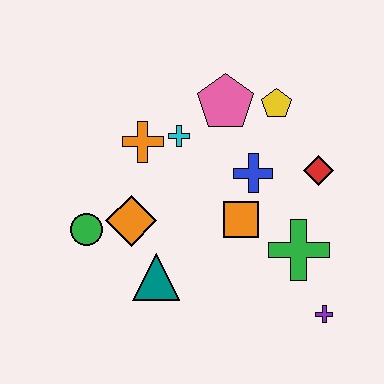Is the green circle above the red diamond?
No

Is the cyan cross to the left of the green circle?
No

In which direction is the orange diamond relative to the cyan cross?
The orange diamond is below the cyan cross.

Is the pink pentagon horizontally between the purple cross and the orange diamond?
Yes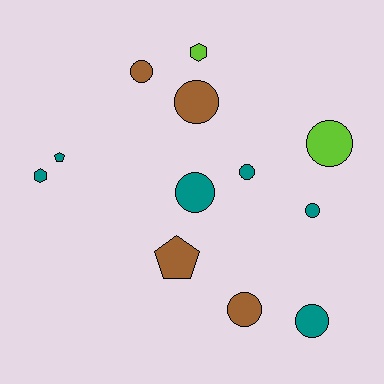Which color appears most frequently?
Teal, with 6 objects.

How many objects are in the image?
There are 12 objects.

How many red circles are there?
There are no red circles.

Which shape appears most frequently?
Circle, with 8 objects.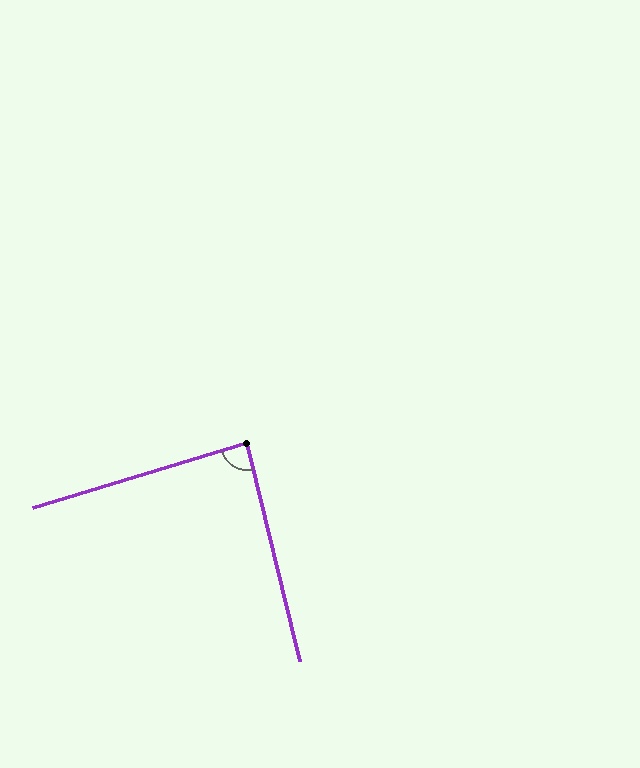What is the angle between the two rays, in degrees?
Approximately 87 degrees.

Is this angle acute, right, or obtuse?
It is approximately a right angle.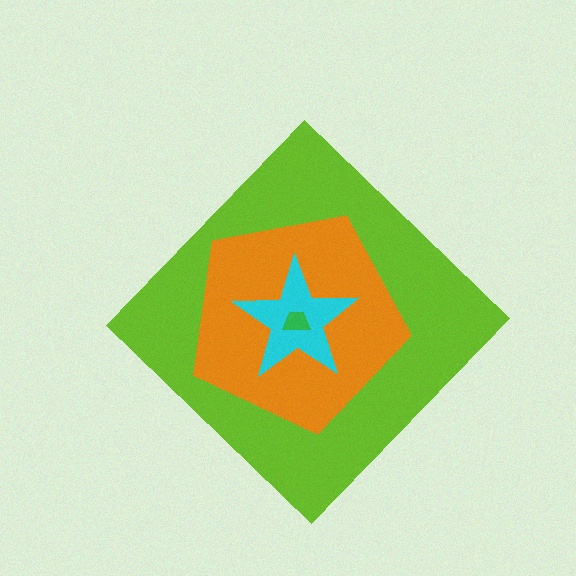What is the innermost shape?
The green trapezoid.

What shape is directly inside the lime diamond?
The orange pentagon.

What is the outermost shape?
The lime diamond.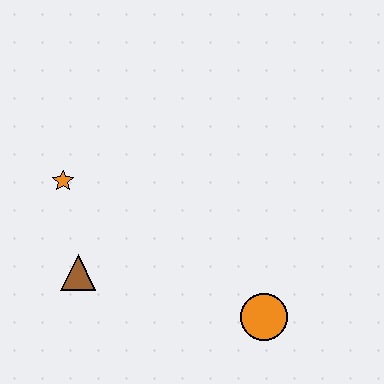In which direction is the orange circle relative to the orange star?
The orange circle is to the right of the orange star.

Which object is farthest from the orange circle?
The orange star is farthest from the orange circle.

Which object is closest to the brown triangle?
The orange star is closest to the brown triangle.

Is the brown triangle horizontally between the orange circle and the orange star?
Yes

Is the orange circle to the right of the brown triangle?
Yes